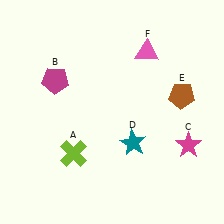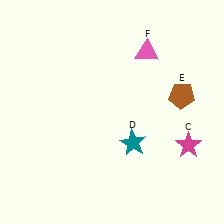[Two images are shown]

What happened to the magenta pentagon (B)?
The magenta pentagon (B) was removed in Image 2. It was in the top-left area of Image 1.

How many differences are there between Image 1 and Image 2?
There are 2 differences between the two images.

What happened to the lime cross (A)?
The lime cross (A) was removed in Image 2. It was in the bottom-left area of Image 1.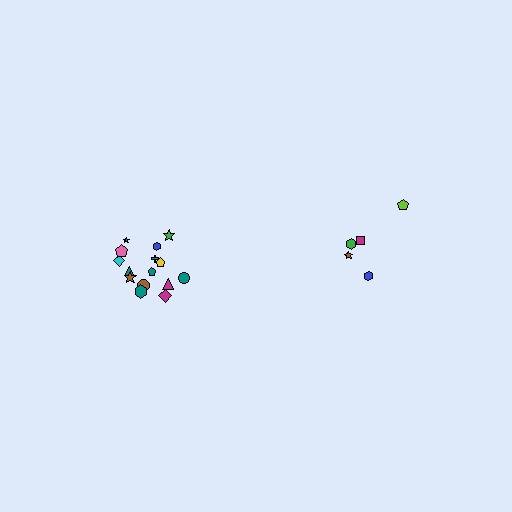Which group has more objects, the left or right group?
The left group.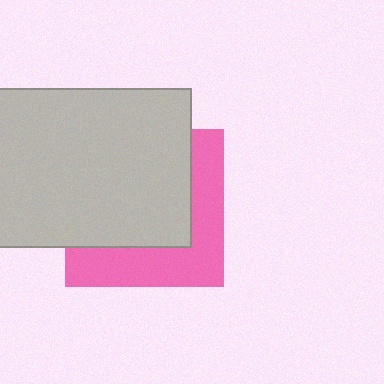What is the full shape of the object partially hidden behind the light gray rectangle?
The partially hidden object is a pink square.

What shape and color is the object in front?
The object in front is a light gray rectangle.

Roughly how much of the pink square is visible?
A small part of it is visible (roughly 40%).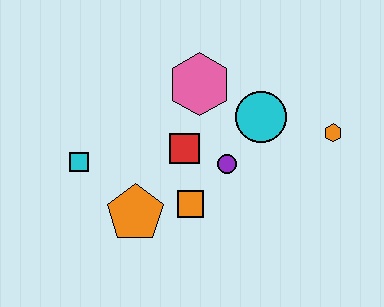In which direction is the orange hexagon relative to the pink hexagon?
The orange hexagon is to the right of the pink hexagon.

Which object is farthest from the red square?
The orange hexagon is farthest from the red square.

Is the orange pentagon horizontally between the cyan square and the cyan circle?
Yes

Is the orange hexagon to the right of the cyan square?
Yes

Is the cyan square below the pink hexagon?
Yes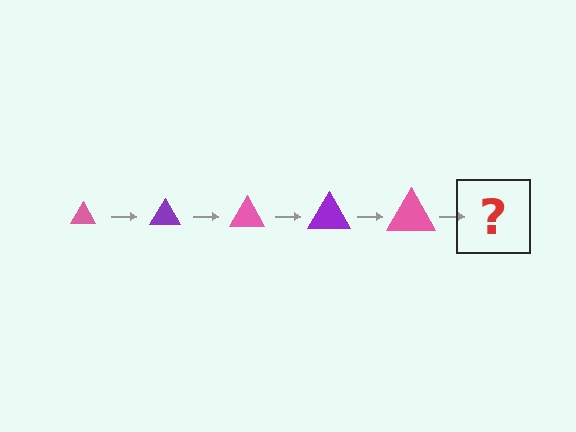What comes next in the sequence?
The next element should be a purple triangle, larger than the previous one.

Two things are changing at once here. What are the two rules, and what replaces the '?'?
The two rules are that the triangle grows larger each step and the color cycles through pink and purple. The '?' should be a purple triangle, larger than the previous one.